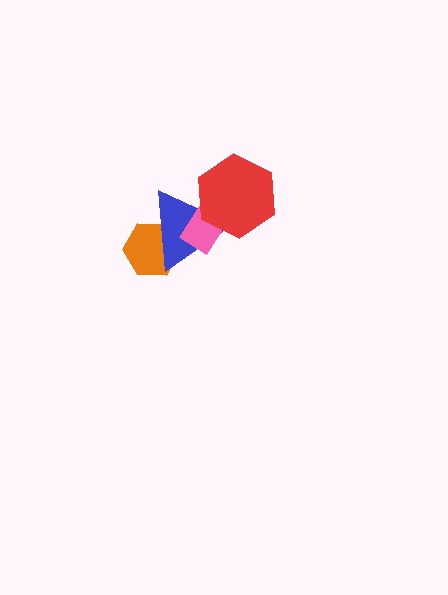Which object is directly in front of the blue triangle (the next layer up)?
The pink rectangle is directly in front of the blue triangle.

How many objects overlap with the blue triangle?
3 objects overlap with the blue triangle.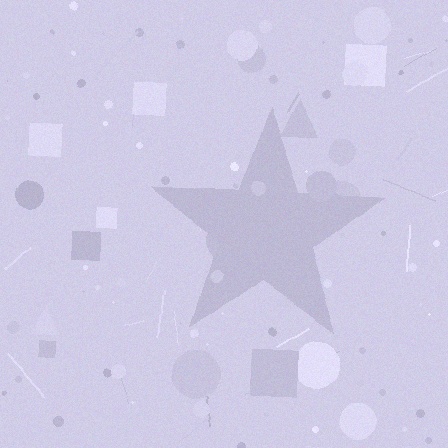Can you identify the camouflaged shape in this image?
The camouflaged shape is a star.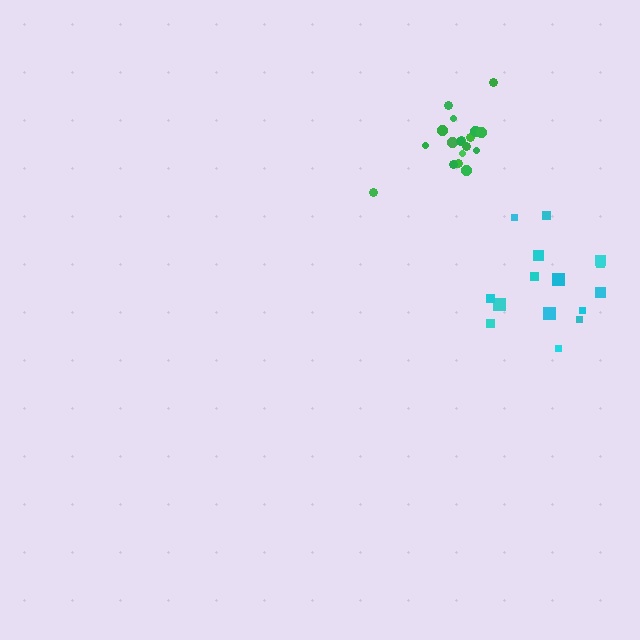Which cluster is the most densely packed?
Green.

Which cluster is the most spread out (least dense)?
Cyan.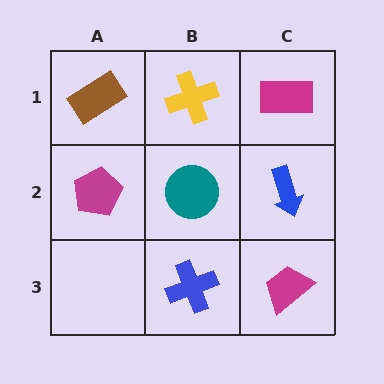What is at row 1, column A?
A brown rectangle.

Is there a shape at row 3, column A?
No, that cell is empty.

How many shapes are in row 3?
2 shapes.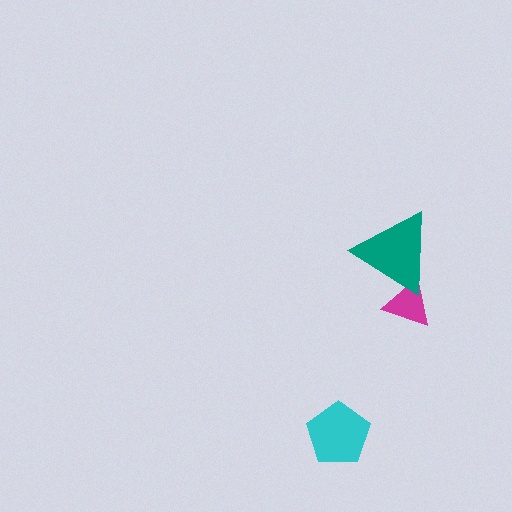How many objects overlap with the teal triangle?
1 object overlaps with the teal triangle.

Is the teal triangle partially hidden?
No, no other shape covers it.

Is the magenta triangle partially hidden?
Yes, it is partially covered by another shape.